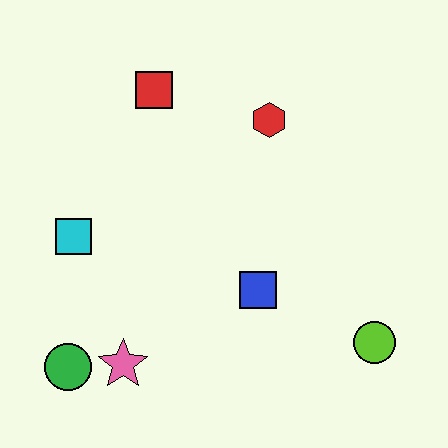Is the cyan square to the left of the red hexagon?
Yes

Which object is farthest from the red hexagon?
The green circle is farthest from the red hexagon.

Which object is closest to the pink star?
The green circle is closest to the pink star.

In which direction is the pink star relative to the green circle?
The pink star is to the right of the green circle.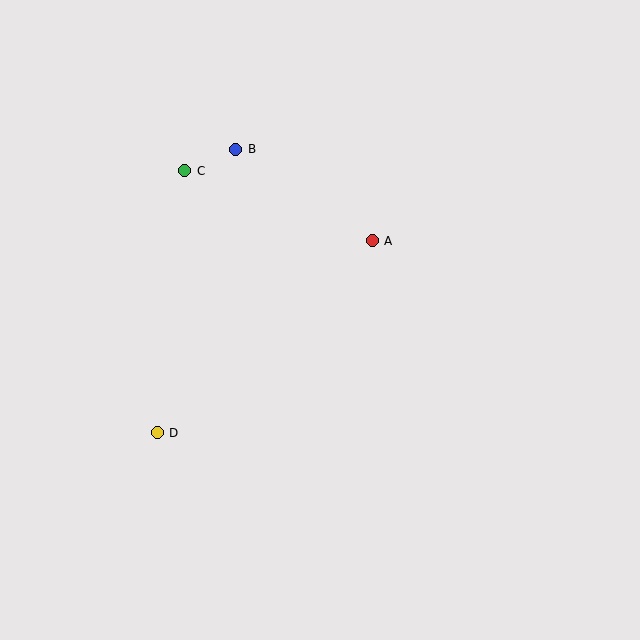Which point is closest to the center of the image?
Point A at (372, 241) is closest to the center.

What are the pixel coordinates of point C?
Point C is at (185, 171).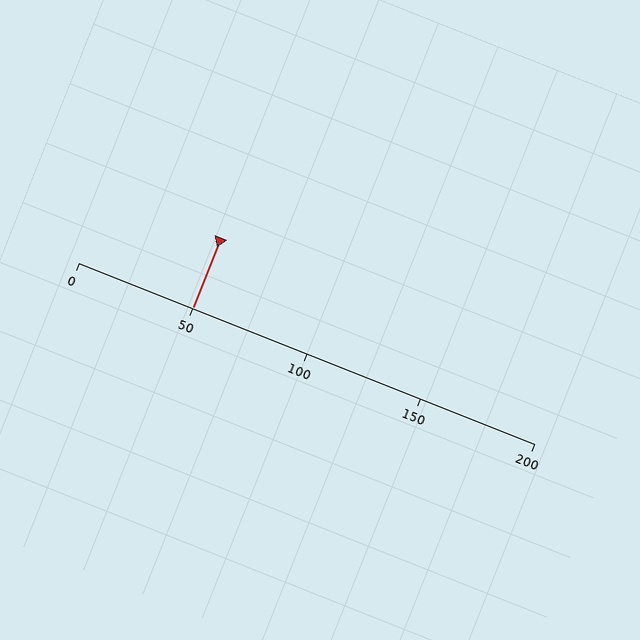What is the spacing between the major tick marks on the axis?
The major ticks are spaced 50 apart.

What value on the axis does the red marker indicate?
The marker indicates approximately 50.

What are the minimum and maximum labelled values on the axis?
The axis runs from 0 to 200.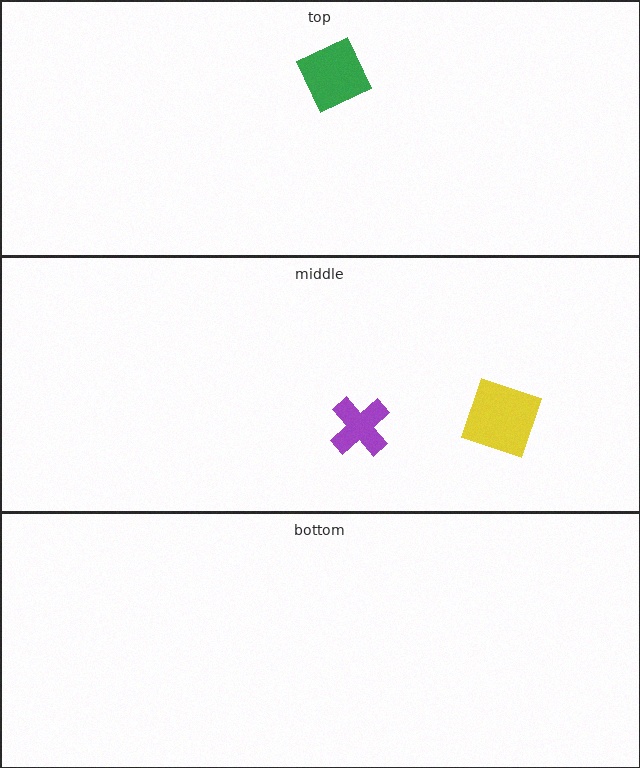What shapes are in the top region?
The green square.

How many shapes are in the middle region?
2.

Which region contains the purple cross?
The middle region.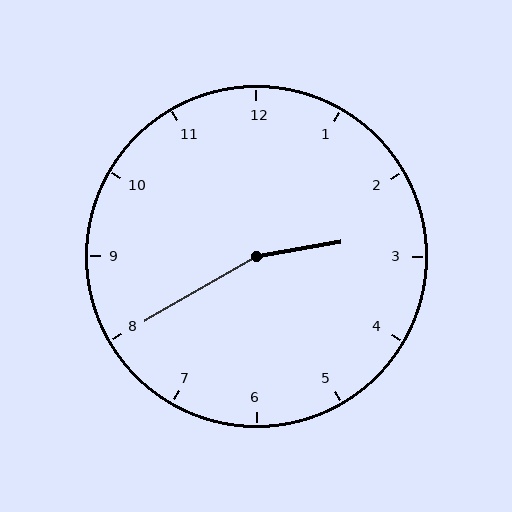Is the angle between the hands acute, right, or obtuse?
It is obtuse.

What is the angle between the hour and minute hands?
Approximately 160 degrees.